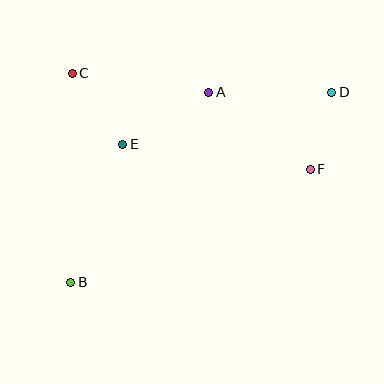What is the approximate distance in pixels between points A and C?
The distance between A and C is approximately 138 pixels.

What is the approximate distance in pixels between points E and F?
The distance between E and F is approximately 189 pixels.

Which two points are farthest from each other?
Points B and D are farthest from each other.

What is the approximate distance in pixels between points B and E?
The distance between B and E is approximately 148 pixels.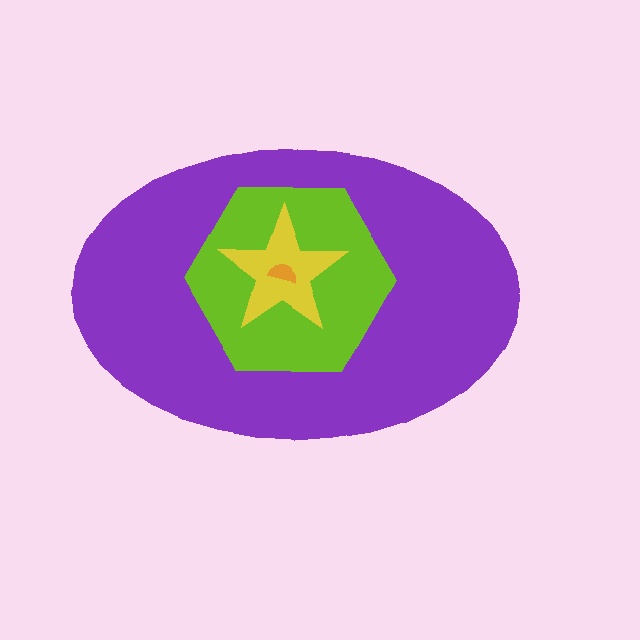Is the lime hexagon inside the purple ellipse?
Yes.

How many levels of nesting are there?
4.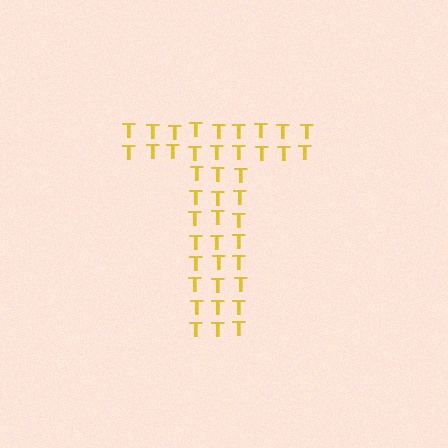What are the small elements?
The small elements are letter T's.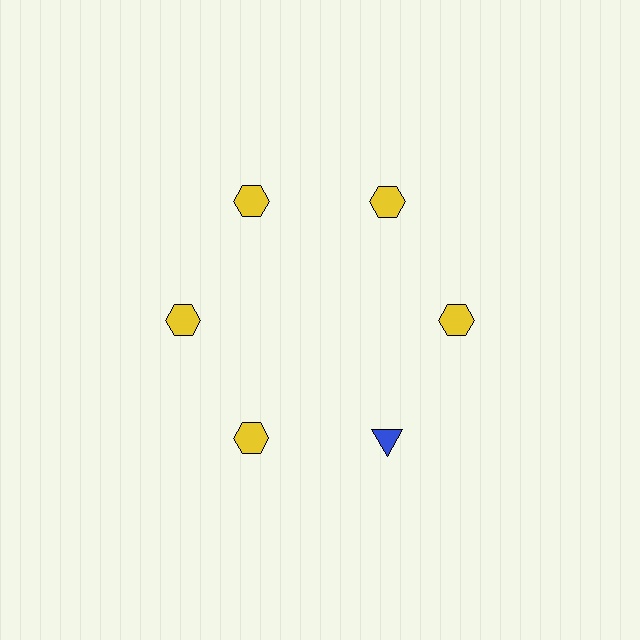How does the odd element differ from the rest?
It differs in both color (blue instead of yellow) and shape (triangle instead of hexagon).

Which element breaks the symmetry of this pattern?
The blue triangle at roughly the 5 o'clock position breaks the symmetry. All other shapes are yellow hexagons.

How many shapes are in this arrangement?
There are 6 shapes arranged in a ring pattern.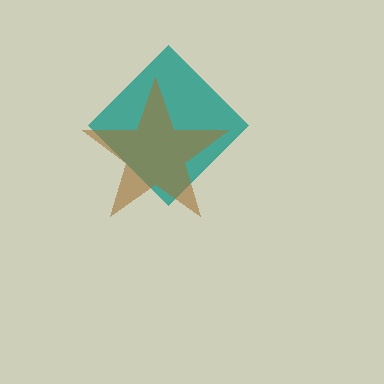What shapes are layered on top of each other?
The layered shapes are: a teal diamond, a brown star.